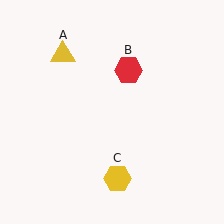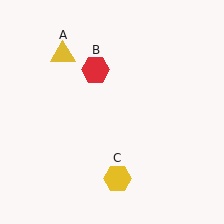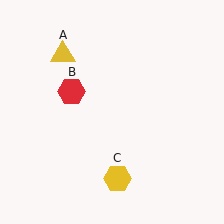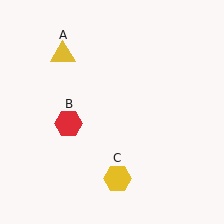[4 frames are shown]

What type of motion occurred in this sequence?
The red hexagon (object B) rotated counterclockwise around the center of the scene.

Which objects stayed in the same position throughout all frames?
Yellow triangle (object A) and yellow hexagon (object C) remained stationary.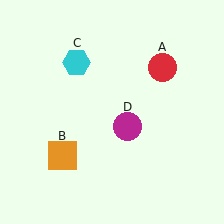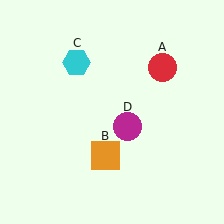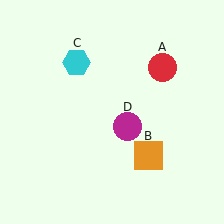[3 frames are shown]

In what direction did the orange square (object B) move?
The orange square (object B) moved right.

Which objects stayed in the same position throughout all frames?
Red circle (object A) and cyan hexagon (object C) and magenta circle (object D) remained stationary.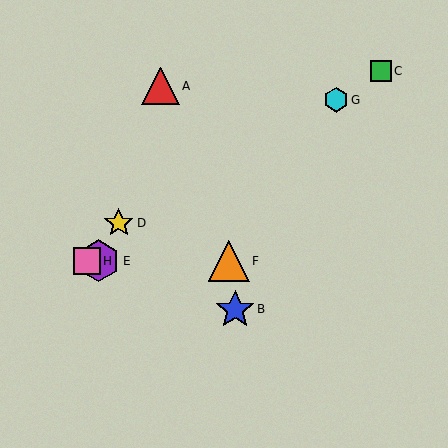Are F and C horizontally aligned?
No, F is at y≈261 and C is at y≈71.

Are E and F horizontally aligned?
Yes, both are at y≈261.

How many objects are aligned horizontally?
3 objects (E, F, H) are aligned horizontally.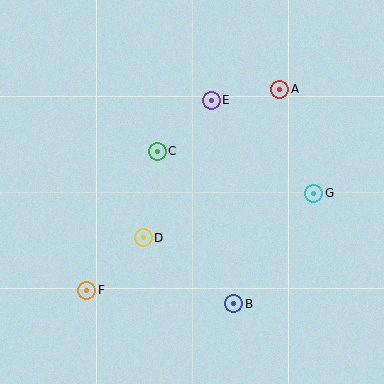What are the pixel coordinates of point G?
Point G is at (314, 193).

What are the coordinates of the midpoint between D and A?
The midpoint between D and A is at (212, 163).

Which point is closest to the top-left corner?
Point C is closest to the top-left corner.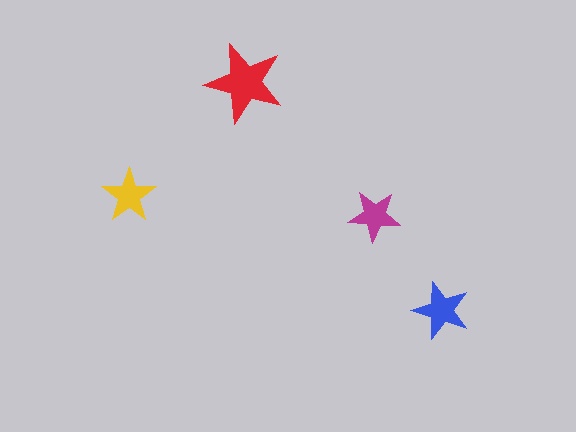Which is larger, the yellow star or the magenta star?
The yellow one.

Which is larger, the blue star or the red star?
The red one.